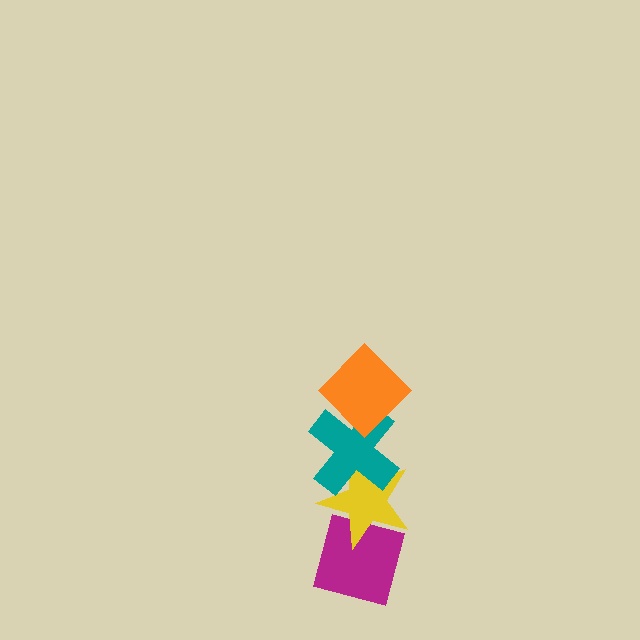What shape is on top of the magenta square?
The yellow star is on top of the magenta square.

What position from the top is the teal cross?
The teal cross is 2nd from the top.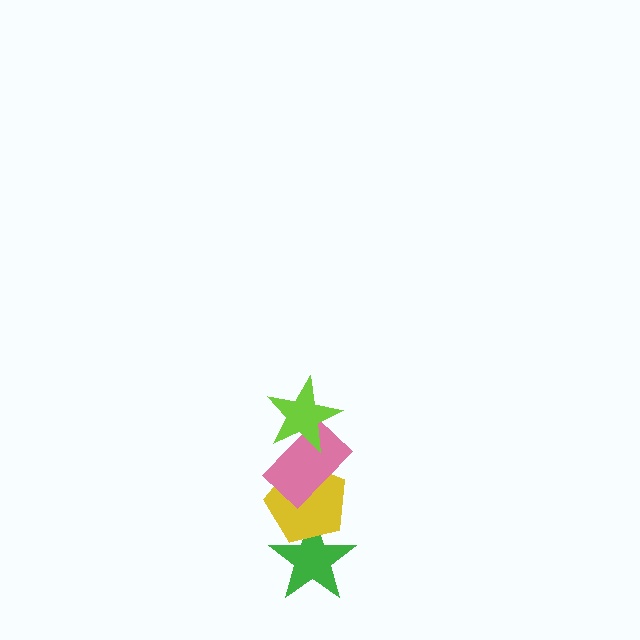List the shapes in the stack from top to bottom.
From top to bottom: the lime star, the pink rectangle, the yellow pentagon, the green star.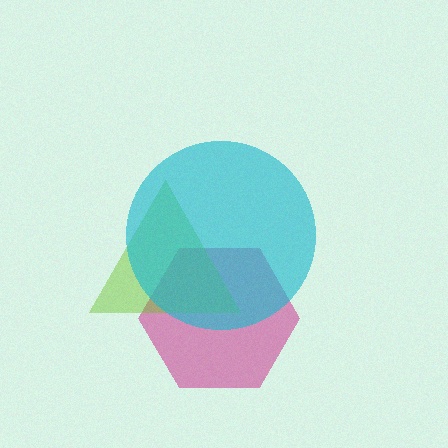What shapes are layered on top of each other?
The layered shapes are: a magenta hexagon, a lime triangle, a cyan circle.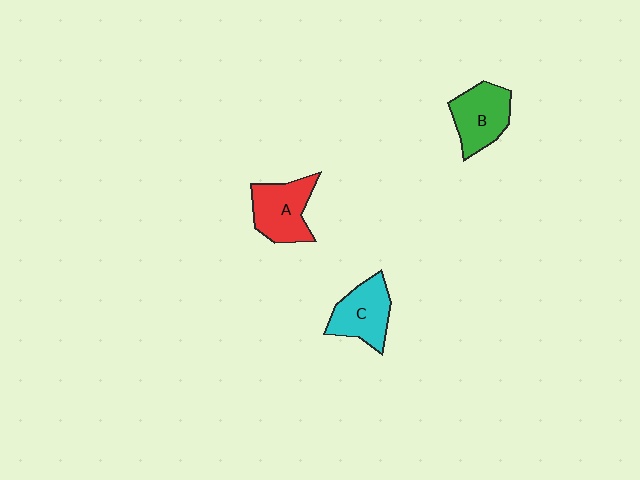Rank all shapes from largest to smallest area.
From largest to smallest: A (red), B (green), C (cyan).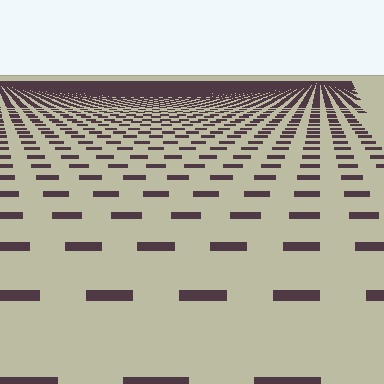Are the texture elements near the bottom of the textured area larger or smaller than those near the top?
Larger. Near the bottom, elements are closer to the viewer and appear at a bigger on-screen size.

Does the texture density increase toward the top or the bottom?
Density increases toward the top.